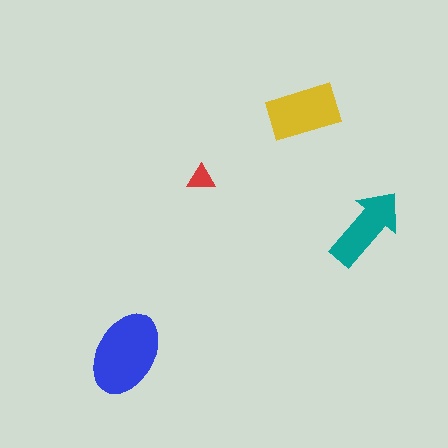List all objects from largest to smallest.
The blue ellipse, the yellow rectangle, the teal arrow, the red triangle.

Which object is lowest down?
The blue ellipse is bottommost.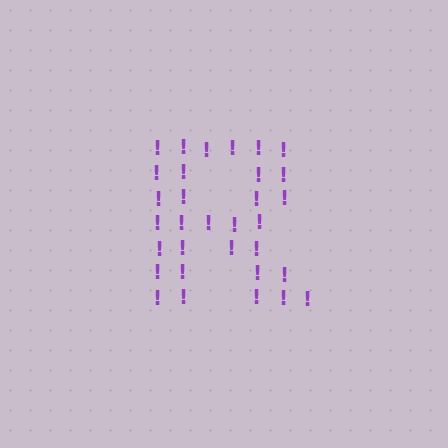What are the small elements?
The small elements are exclamation marks.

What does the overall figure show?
The overall figure shows the letter R.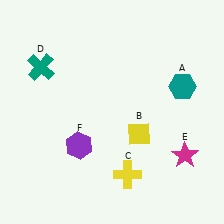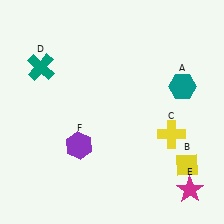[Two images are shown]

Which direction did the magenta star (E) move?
The magenta star (E) moved down.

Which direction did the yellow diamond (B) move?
The yellow diamond (B) moved right.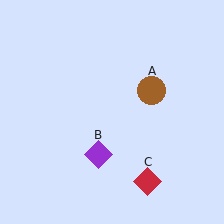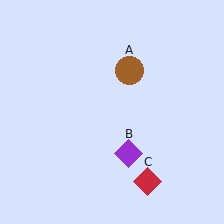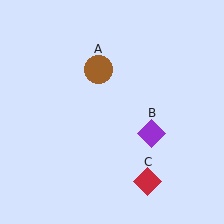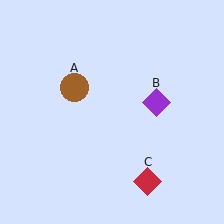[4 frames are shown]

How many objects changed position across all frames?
2 objects changed position: brown circle (object A), purple diamond (object B).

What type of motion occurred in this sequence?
The brown circle (object A), purple diamond (object B) rotated counterclockwise around the center of the scene.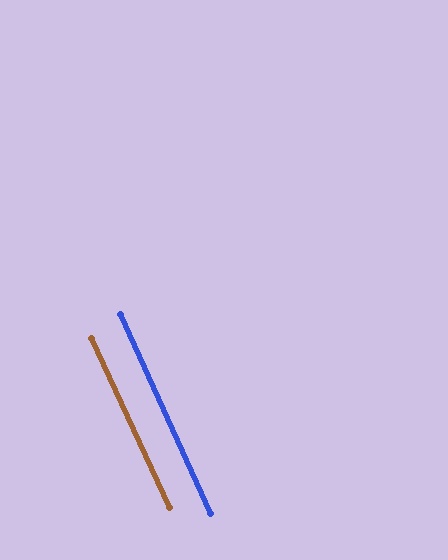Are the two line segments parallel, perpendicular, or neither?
Parallel — their directions differ by only 0.4°.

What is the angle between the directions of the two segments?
Approximately 0 degrees.